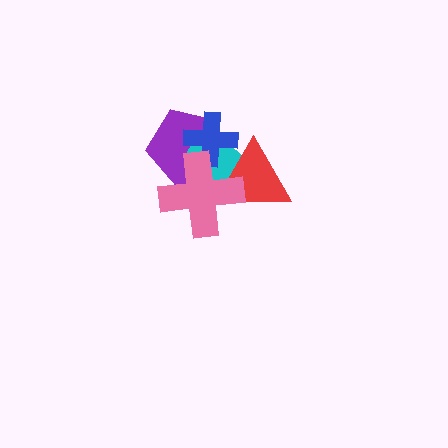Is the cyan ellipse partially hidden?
Yes, it is partially covered by another shape.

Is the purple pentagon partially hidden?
Yes, it is partially covered by another shape.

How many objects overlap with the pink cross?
4 objects overlap with the pink cross.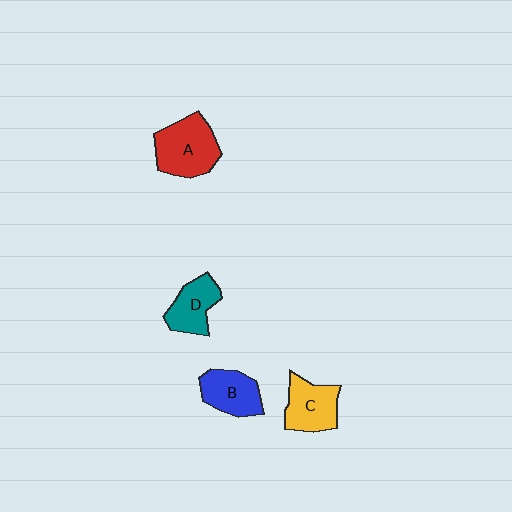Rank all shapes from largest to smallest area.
From largest to smallest: A (red), C (yellow), B (blue), D (teal).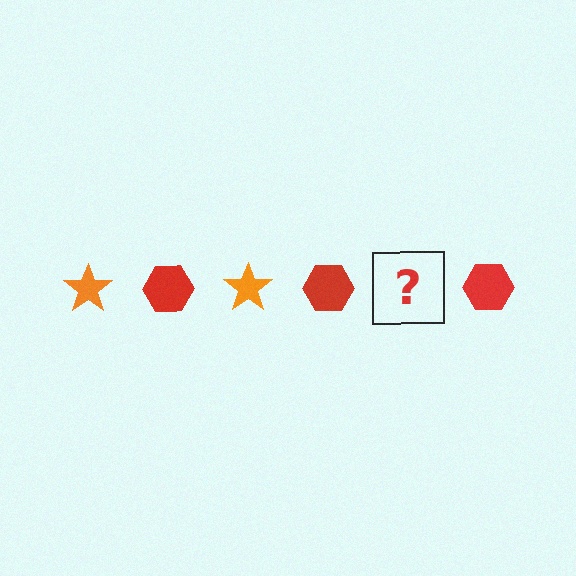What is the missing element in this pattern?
The missing element is an orange star.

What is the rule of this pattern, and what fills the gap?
The rule is that the pattern alternates between orange star and red hexagon. The gap should be filled with an orange star.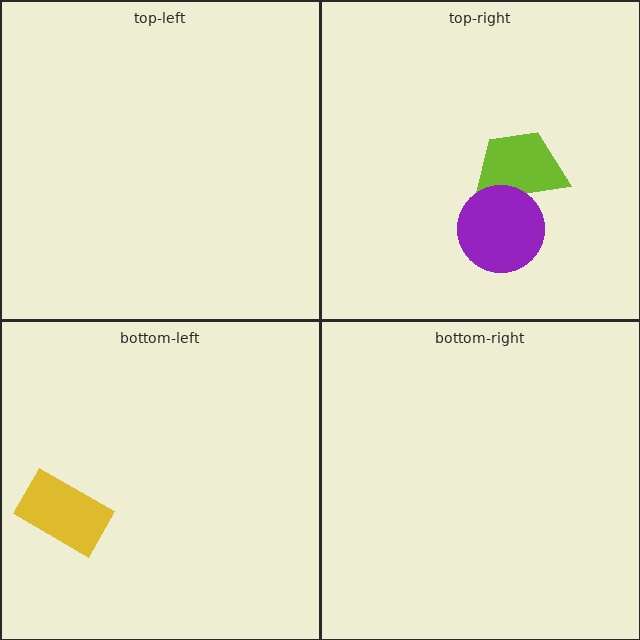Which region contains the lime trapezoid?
The top-right region.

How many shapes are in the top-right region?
2.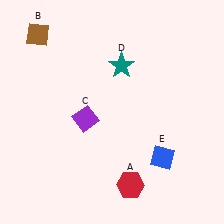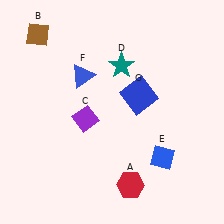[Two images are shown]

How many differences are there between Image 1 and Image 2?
There are 2 differences between the two images.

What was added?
A blue triangle (F), a blue square (G) were added in Image 2.